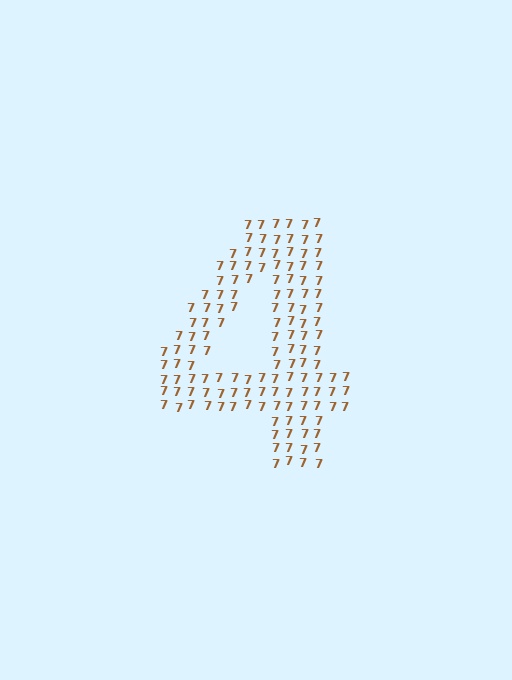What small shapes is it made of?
It is made of small digit 7's.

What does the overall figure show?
The overall figure shows the digit 4.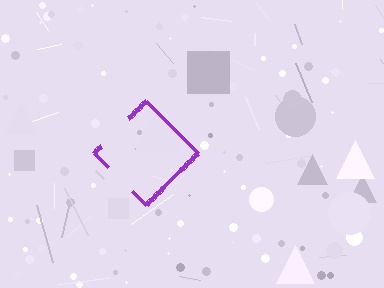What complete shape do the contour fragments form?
The contour fragments form a diamond.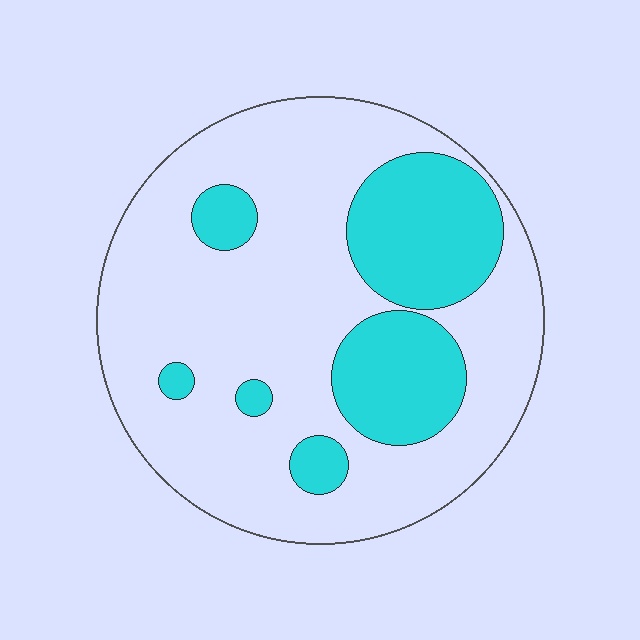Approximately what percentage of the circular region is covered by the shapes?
Approximately 25%.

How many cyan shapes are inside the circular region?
6.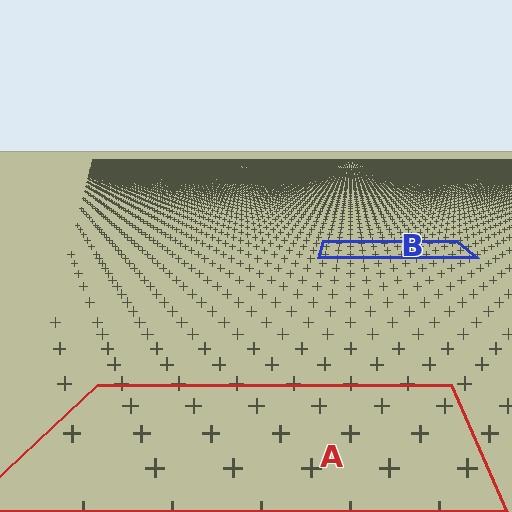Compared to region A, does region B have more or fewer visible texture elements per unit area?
Region B has more texture elements per unit area — they are packed more densely because it is farther away.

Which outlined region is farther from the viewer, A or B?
Region B is farther from the viewer — the texture elements inside it appear smaller and more densely packed.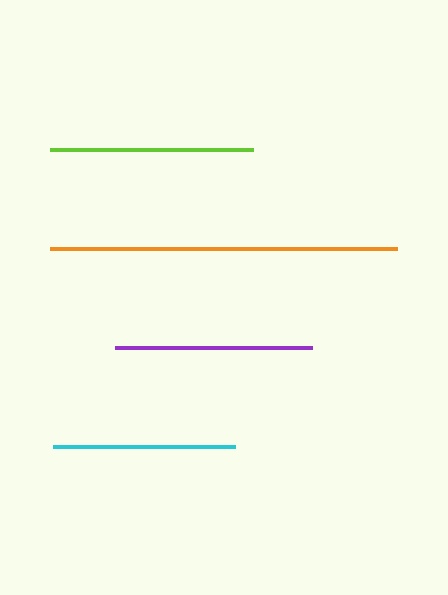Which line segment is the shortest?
The cyan line is the shortest at approximately 182 pixels.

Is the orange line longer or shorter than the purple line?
The orange line is longer than the purple line.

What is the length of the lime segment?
The lime segment is approximately 203 pixels long.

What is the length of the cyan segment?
The cyan segment is approximately 182 pixels long.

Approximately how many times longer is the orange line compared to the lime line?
The orange line is approximately 1.7 times the length of the lime line.